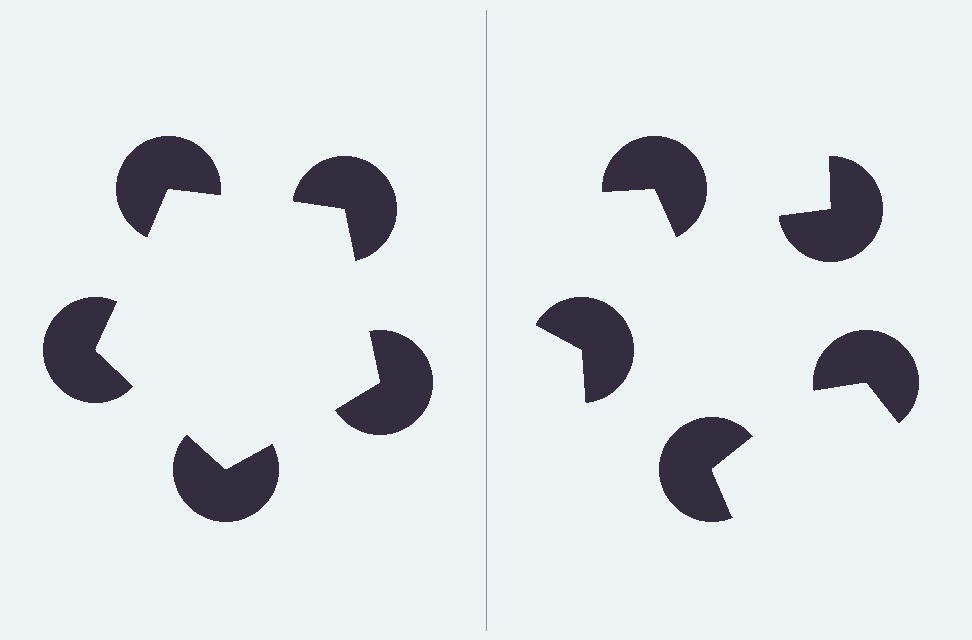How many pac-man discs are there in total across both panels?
10 — 5 on each side.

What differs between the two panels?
The pac-man discs are positioned identically on both sides; only the wedge orientations differ. On the left they align to a pentagon; on the right they are misaligned.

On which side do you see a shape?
An illusory pentagon appears on the left side. On the right side the wedge cuts are rotated, so no coherent shape forms.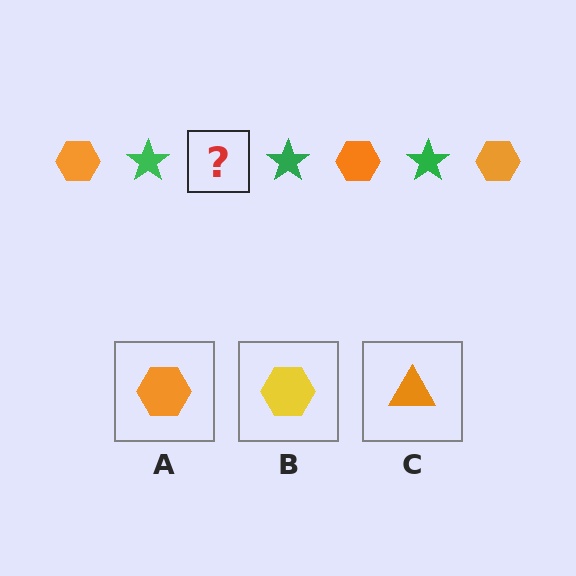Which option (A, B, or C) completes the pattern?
A.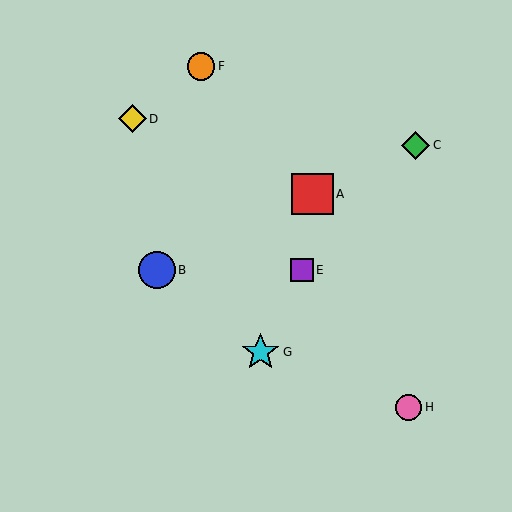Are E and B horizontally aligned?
Yes, both are at y≈270.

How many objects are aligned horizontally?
2 objects (B, E) are aligned horizontally.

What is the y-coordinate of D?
Object D is at y≈119.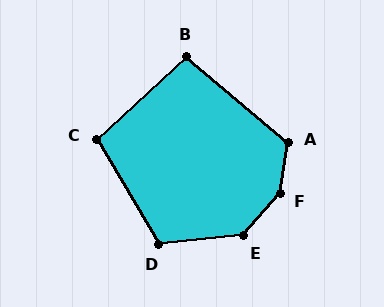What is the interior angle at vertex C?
Approximately 102 degrees (obtuse).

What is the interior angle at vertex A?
Approximately 121 degrees (obtuse).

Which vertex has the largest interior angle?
F, at approximately 148 degrees.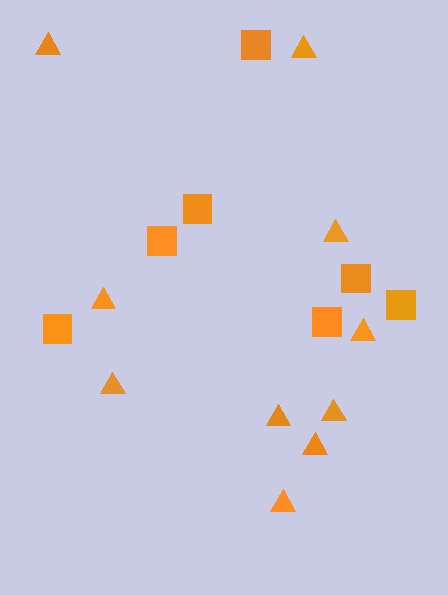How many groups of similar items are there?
There are 2 groups: one group of triangles (10) and one group of squares (7).